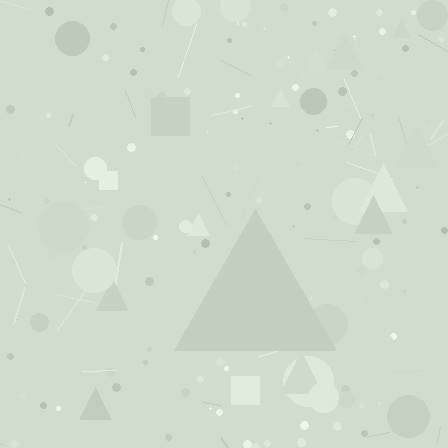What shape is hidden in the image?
A triangle is hidden in the image.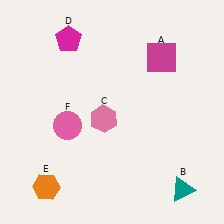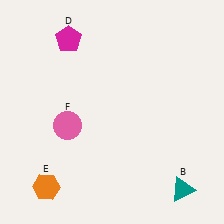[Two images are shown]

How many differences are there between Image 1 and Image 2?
There are 2 differences between the two images.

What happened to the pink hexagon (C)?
The pink hexagon (C) was removed in Image 2. It was in the bottom-left area of Image 1.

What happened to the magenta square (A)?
The magenta square (A) was removed in Image 2. It was in the top-right area of Image 1.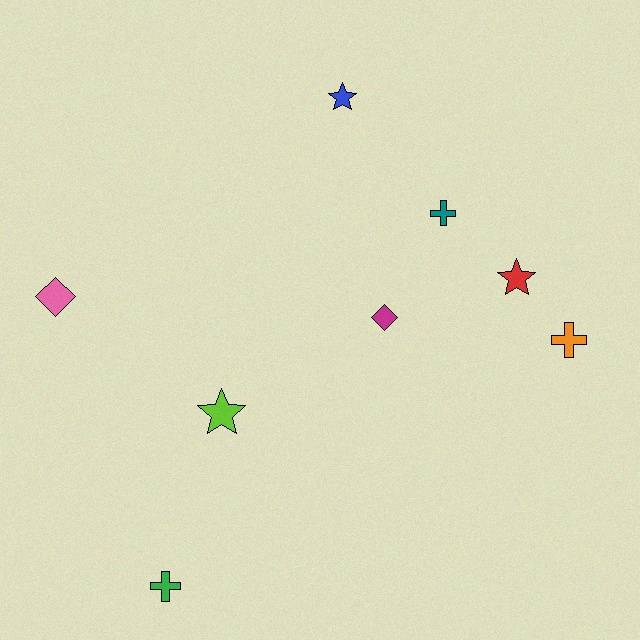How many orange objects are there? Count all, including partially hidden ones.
There is 1 orange object.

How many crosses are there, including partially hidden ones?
There are 3 crosses.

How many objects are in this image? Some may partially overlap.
There are 8 objects.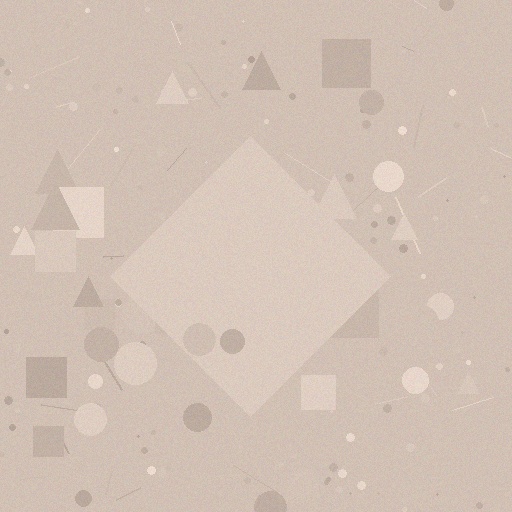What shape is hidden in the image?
A diamond is hidden in the image.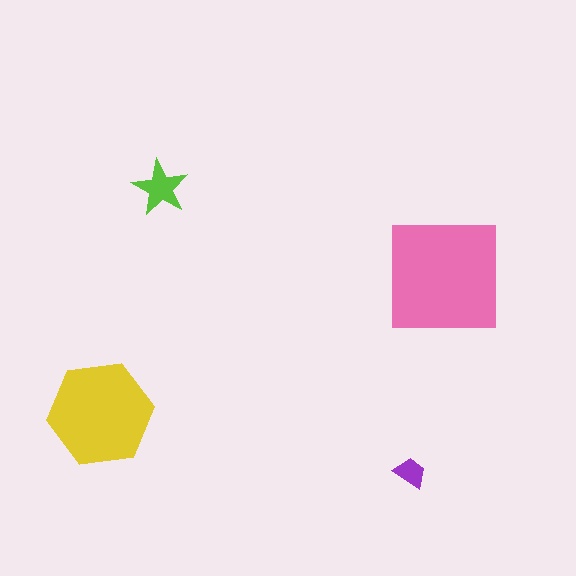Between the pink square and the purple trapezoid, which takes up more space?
The pink square.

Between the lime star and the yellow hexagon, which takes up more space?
The yellow hexagon.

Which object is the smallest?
The purple trapezoid.